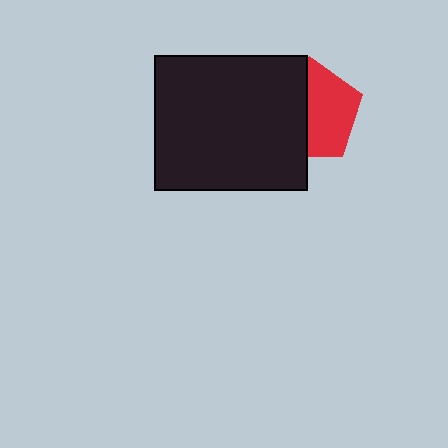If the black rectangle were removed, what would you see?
You would see the complete red pentagon.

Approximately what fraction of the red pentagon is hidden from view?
Roughly 47% of the red pentagon is hidden behind the black rectangle.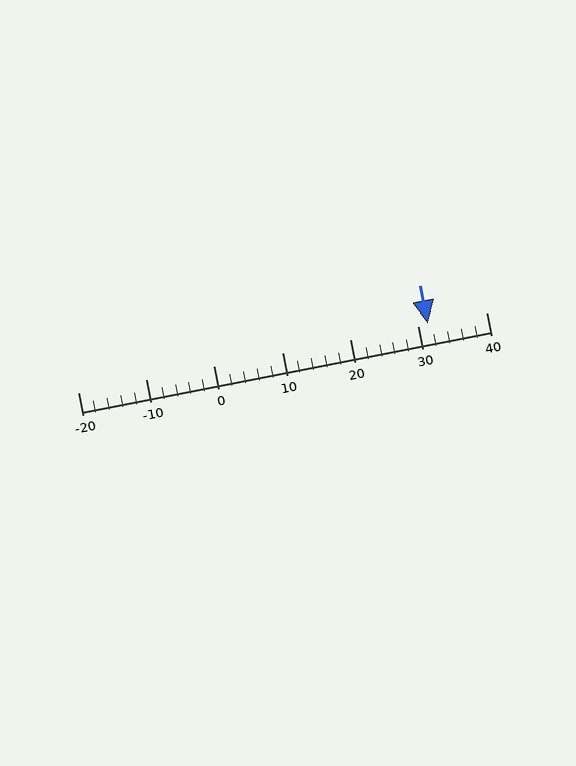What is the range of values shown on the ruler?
The ruler shows values from -20 to 40.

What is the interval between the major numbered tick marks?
The major tick marks are spaced 10 units apart.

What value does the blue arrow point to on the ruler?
The blue arrow points to approximately 31.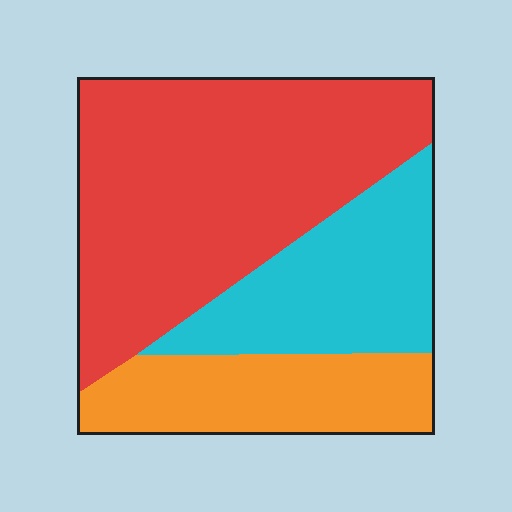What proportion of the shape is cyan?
Cyan covers about 25% of the shape.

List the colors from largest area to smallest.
From largest to smallest: red, cyan, orange.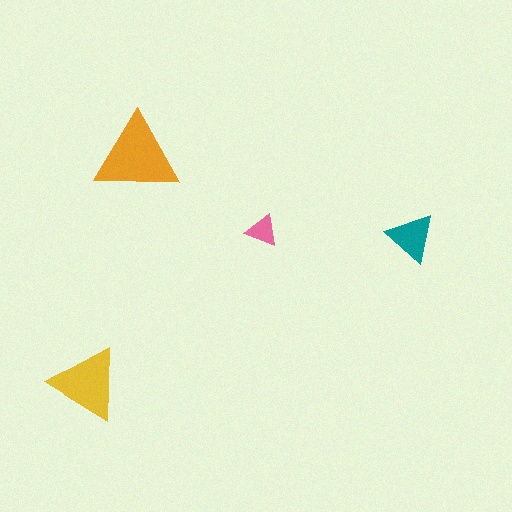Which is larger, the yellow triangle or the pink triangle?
The yellow one.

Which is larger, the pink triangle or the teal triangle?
The teal one.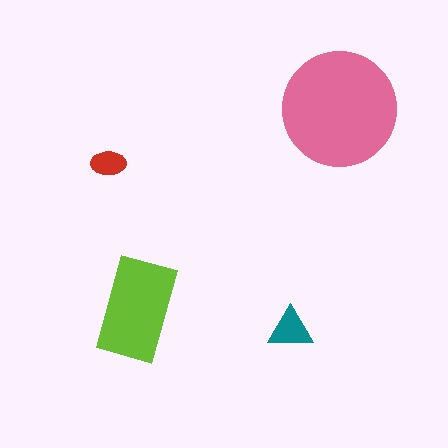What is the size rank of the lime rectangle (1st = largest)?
2nd.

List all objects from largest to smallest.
The pink circle, the lime rectangle, the teal triangle, the red ellipse.